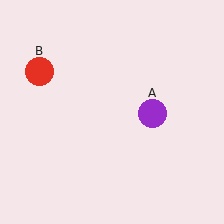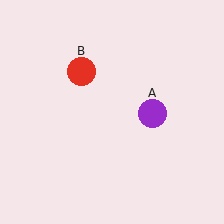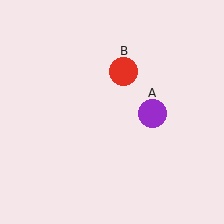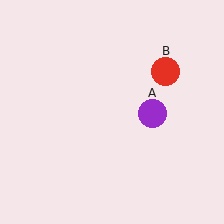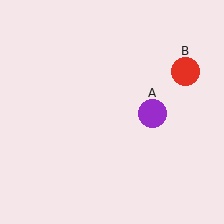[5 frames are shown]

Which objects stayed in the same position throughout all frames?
Purple circle (object A) remained stationary.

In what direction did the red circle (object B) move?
The red circle (object B) moved right.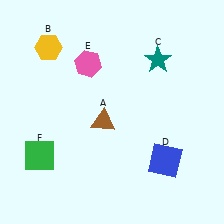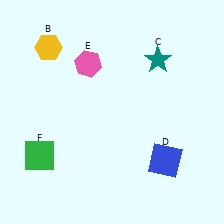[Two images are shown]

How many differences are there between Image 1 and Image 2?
There is 1 difference between the two images.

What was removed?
The brown triangle (A) was removed in Image 2.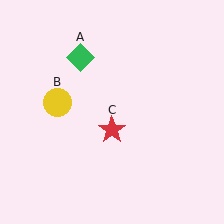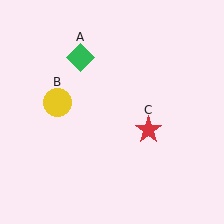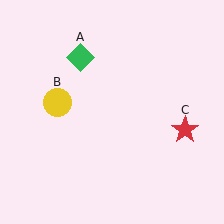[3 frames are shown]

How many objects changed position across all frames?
1 object changed position: red star (object C).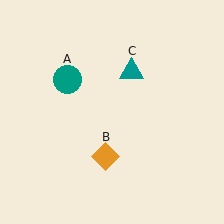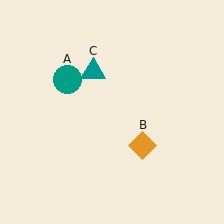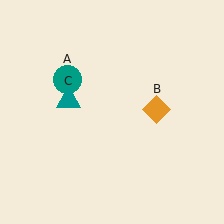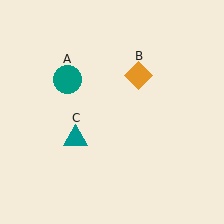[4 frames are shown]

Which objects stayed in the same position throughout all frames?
Teal circle (object A) remained stationary.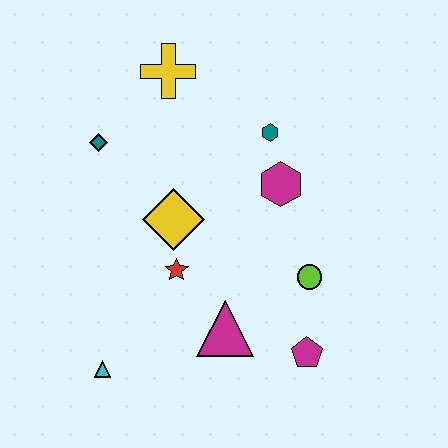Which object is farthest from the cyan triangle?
The yellow cross is farthest from the cyan triangle.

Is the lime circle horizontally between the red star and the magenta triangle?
No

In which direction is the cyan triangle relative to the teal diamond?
The cyan triangle is below the teal diamond.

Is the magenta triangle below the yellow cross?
Yes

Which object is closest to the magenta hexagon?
The teal hexagon is closest to the magenta hexagon.